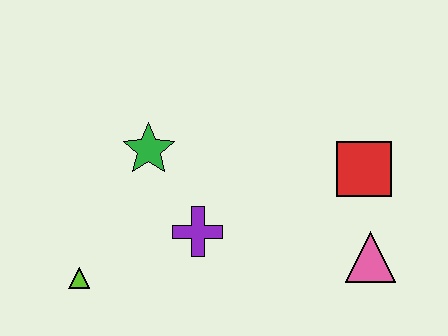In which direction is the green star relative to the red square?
The green star is to the left of the red square.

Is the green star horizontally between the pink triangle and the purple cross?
No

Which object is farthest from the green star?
The pink triangle is farthest from the green star.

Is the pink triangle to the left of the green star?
No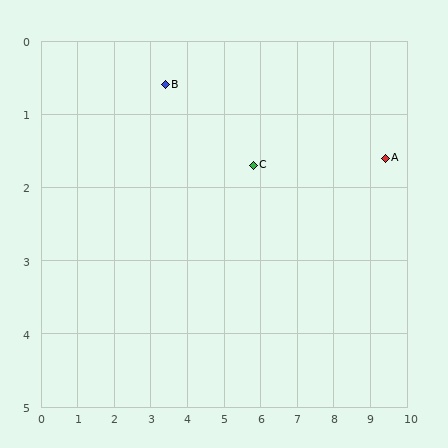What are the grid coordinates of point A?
Point A is at approximately (9.4, 1.6).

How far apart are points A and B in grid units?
Points A and B are about 6.1 grid units apart.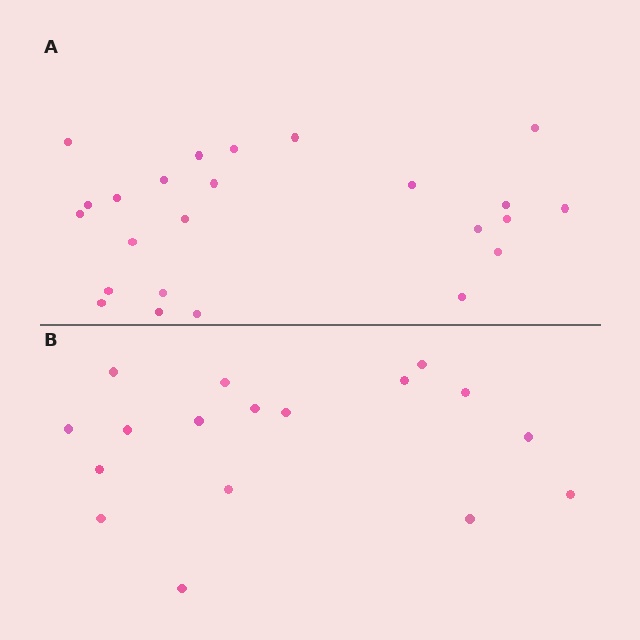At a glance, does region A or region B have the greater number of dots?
Region A (the top region) has more dots.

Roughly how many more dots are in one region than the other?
Region A has roughly 8 or so more dots than region B.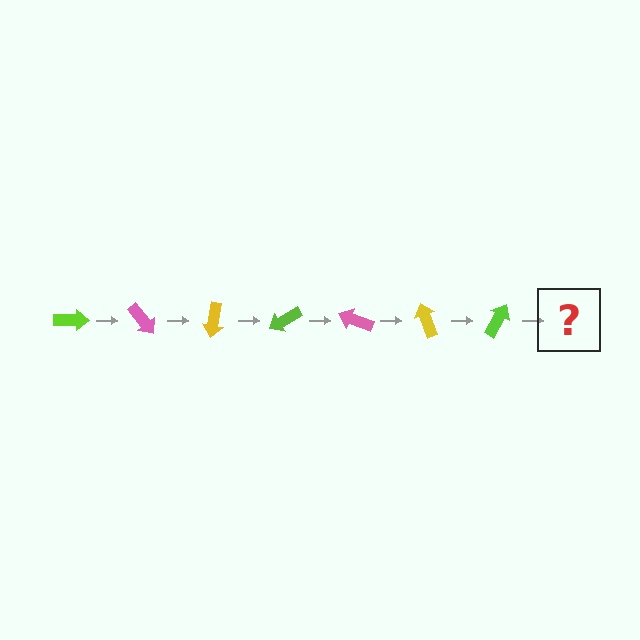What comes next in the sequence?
The next element should be a pink arrow, rotated 350 degrees from the start.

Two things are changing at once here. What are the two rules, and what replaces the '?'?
The two rules are that it rotates 50 degrees each step and the color cycles through lime, pink, and yellow. The '?' should be a pink arrow, rotated 350 degrees from the start.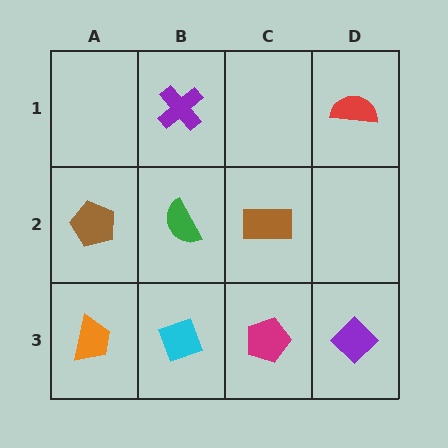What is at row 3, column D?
A purple diamond.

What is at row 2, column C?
A brown rectangle.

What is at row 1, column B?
A purple cross.